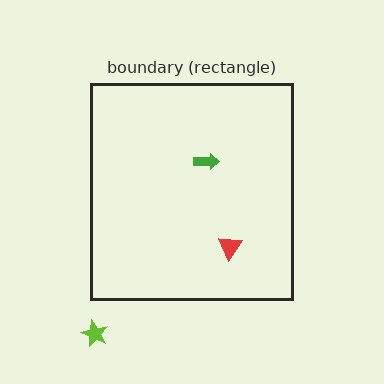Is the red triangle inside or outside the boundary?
Inside.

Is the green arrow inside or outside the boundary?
Inside.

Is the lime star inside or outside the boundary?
Outside.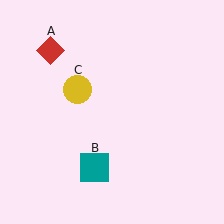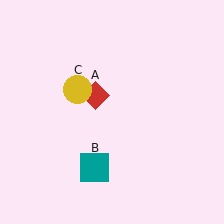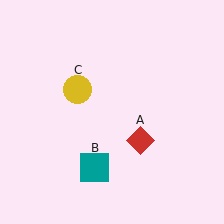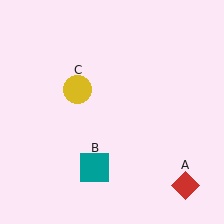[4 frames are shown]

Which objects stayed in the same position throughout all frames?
Teal square (object B) and yellow circle (object C) remained stationary.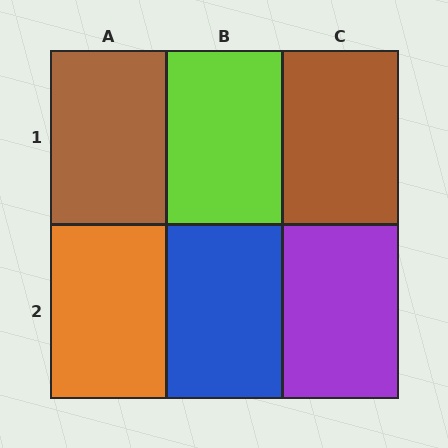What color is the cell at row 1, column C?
Brown.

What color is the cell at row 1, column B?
Lime.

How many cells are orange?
1 cell is orange.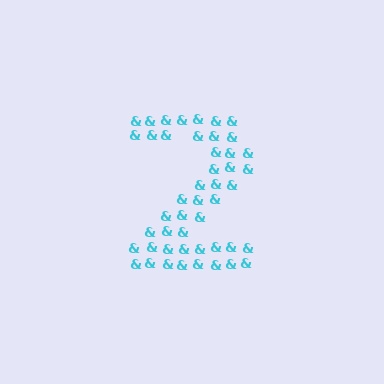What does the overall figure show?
The overall figure shows the digit 2.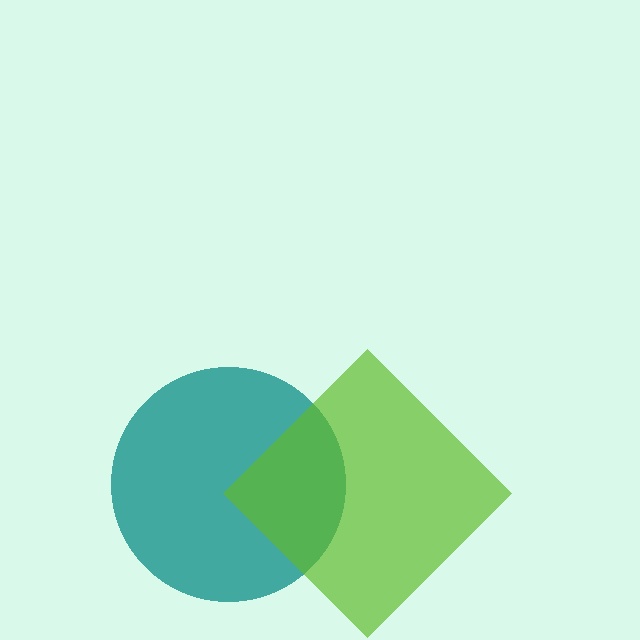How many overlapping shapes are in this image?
There are 2 overlapping shapes in the image.